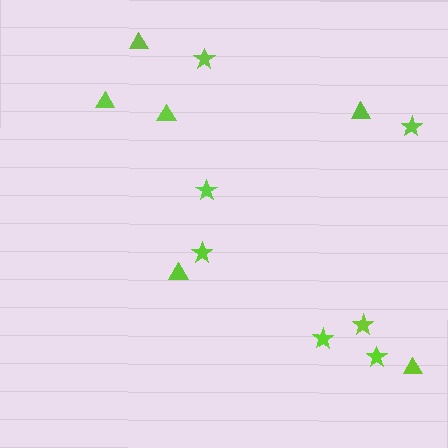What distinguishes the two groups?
There are 2 groups: one group of stars (7) and one group of triangles (6).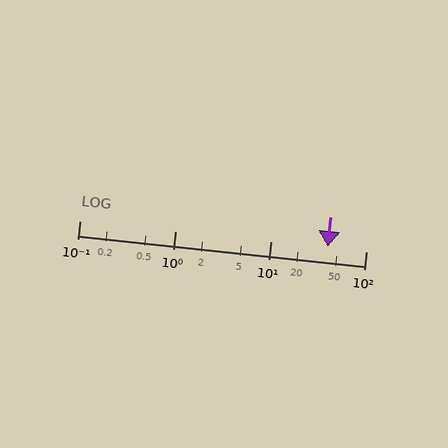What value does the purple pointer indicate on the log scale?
The pointer indicates approximately 40.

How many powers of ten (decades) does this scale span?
The scale spans 3 decades, from 0.1 to 100.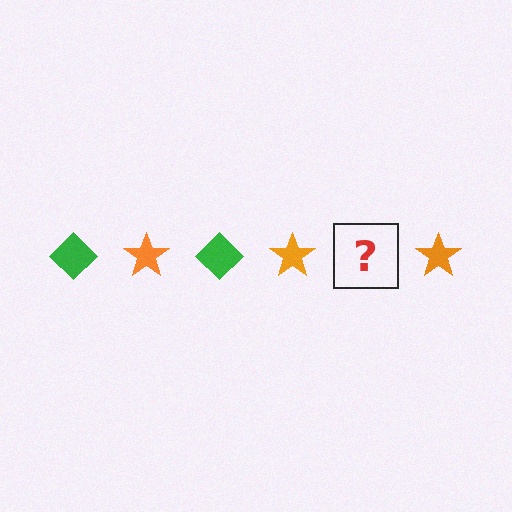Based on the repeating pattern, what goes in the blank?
The blank should be a green diamond.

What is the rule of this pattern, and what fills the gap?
The rule is that the pattern alternates between green diamond and orange star. The gap should be filled with a green diamond.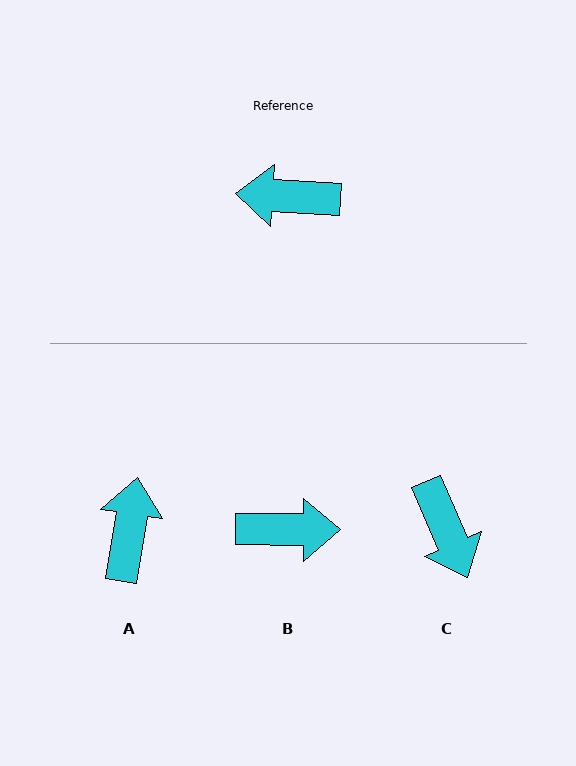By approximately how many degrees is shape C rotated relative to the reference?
Approximately 117 degrees counter-clockwise.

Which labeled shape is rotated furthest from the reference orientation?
B, about 177 degrees away.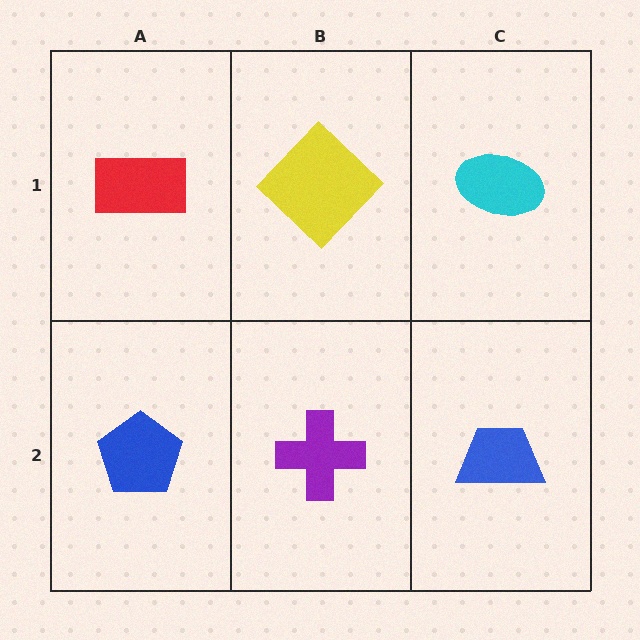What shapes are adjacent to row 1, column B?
A purple cross (row 2, column B), a red rectangle (row 1, column A), a cyan ellipse (row 1, column C).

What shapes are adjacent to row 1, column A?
A blue pentagon (row 2, column A), a yellow diamond (row 1, column B).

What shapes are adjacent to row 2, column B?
A yellow diamond (row 1, column B), a blue pentagon (row 2, column A), a blue trapezoid (row 2, column C).